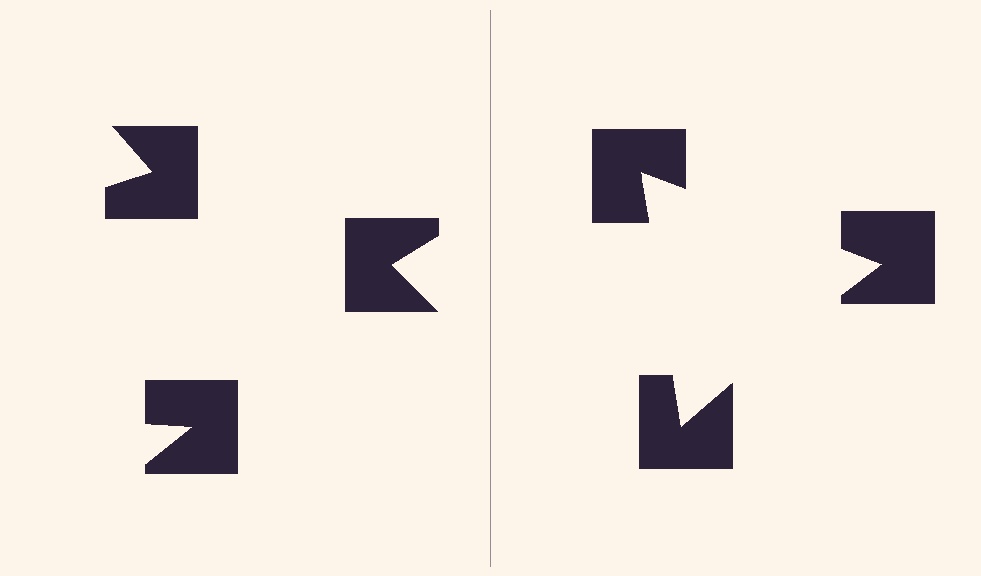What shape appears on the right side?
An illusory triangle.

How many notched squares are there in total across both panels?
6 — 3 on each side.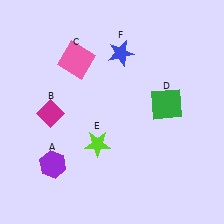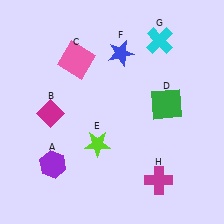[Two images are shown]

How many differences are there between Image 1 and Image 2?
There are 2 differences between the two images.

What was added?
A cyan cross (G), a magenta cross (H) were added in Image 2.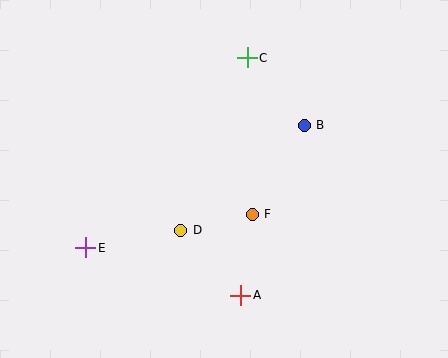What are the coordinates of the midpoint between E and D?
The midpoint between E and D is at (133, 239).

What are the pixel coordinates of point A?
Point A is at (241, 295).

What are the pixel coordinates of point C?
Point C is at (247, 58).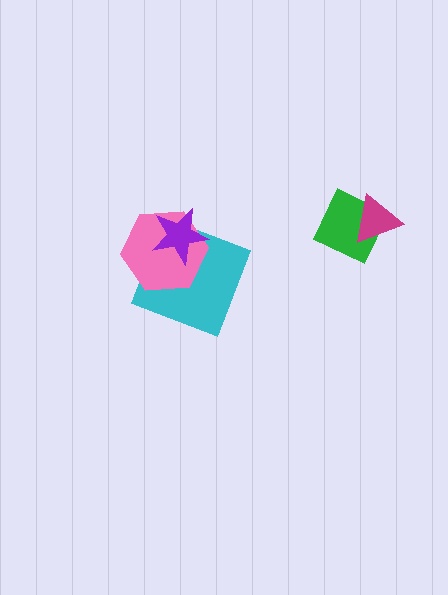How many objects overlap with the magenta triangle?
1 object overlaps with the magenta triangle.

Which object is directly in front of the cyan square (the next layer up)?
The pink hexagon is directly in front of the cyan square.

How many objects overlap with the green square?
1 object overlaps with the green square.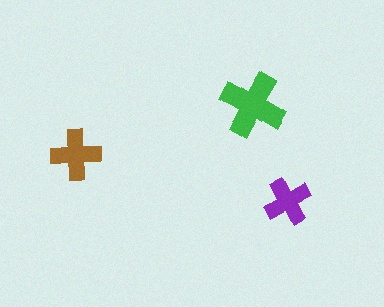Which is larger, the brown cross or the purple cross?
The brown one.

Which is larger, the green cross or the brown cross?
The green one.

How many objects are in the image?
There are 3 objects in the image.